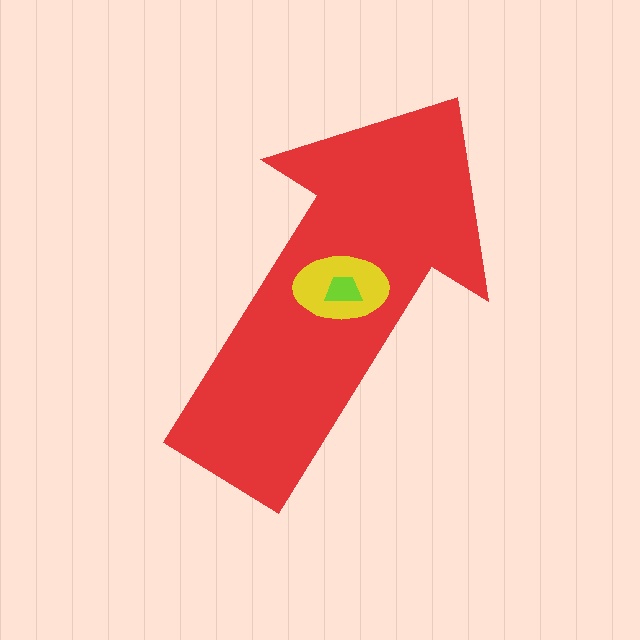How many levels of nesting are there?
3.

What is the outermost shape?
The red arrow.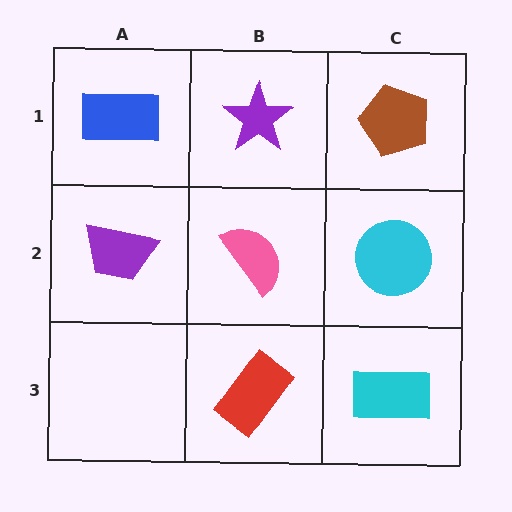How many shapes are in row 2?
3 shapes.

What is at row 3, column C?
A cyan rectangle.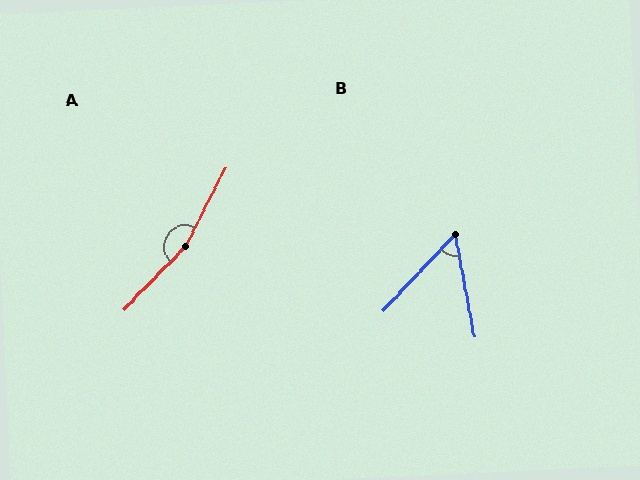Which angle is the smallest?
B, at approximately 54 degrees.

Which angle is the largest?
A, at approximately 162 degrees.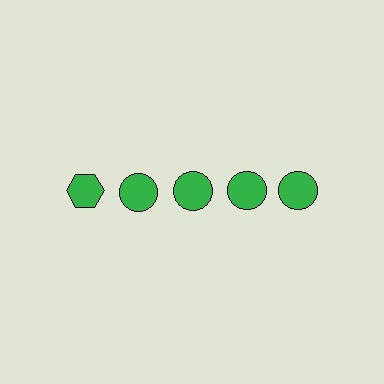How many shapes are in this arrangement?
There are 5 shapes arranged in a grid pattern.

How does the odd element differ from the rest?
It has a different shape: hexagon instead of circle.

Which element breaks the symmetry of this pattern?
The green hexagon in the top row, leftmost column breaks the symmetry. All other shapes are green circles.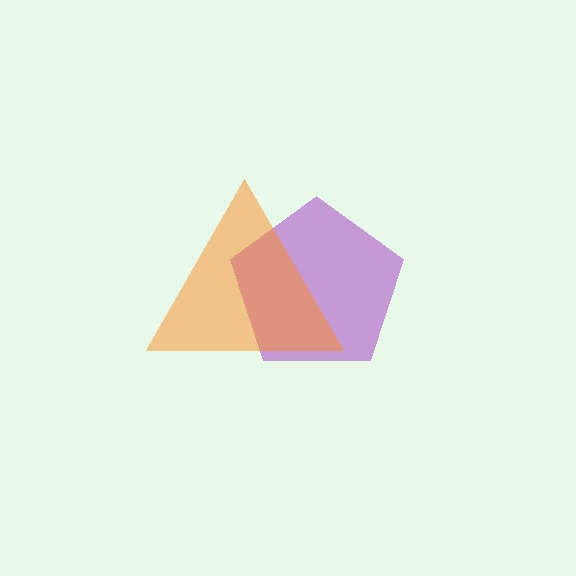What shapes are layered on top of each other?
The layered shapes are: a purple pentagon, an orange triangle.